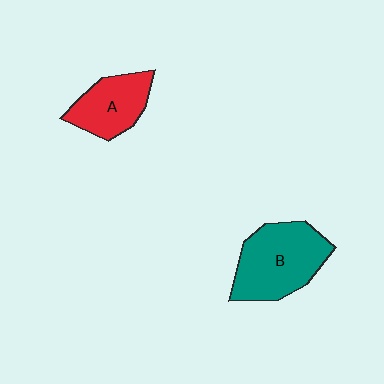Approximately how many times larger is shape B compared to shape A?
Approximately 1.5 times.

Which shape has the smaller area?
Shape A (red).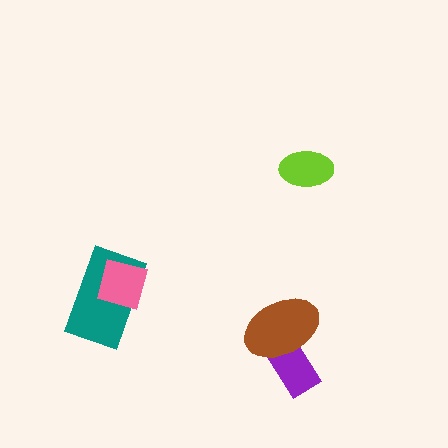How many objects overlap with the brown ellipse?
1 object overlaps with the brown ellipse.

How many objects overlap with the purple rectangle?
1 object overlaps with the purple rectangle.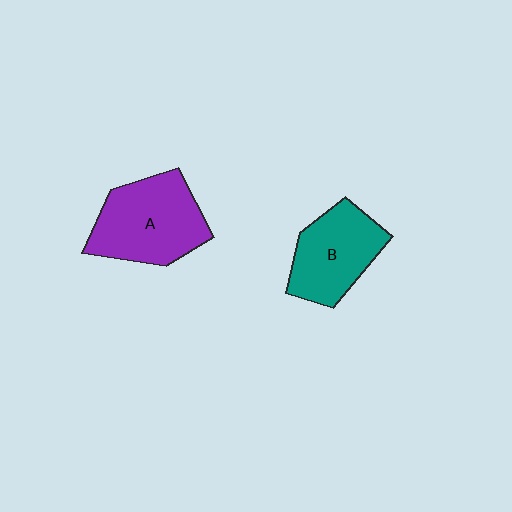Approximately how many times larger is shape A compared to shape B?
Approximately 1.2 times.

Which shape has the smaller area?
Shape B (teal).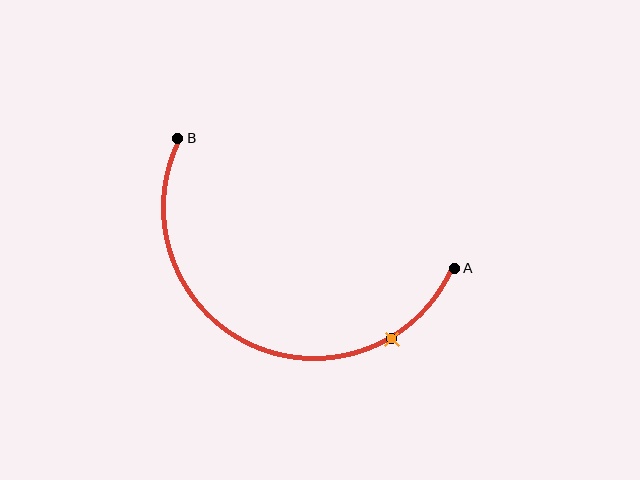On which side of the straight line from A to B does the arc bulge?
The arc bulges below the straight line connecting A and B.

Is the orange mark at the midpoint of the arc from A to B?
No. The orange mark lies on the arc but is closer to endpoint A. The arc midpoint would be at the point on the curve equidistant along the arc from both A and B.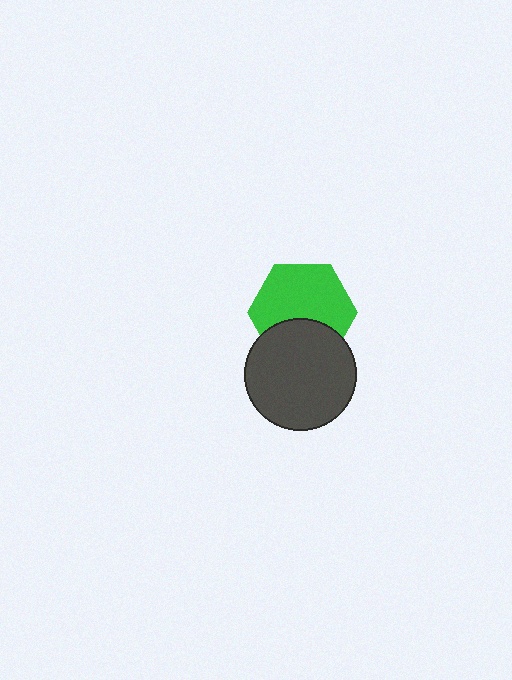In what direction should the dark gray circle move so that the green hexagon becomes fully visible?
The dark gray circle should move down. That is the shortest direction to clear the overlap and leave the green hexagon fully visible.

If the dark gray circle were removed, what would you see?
You would see the complete green hexagon.